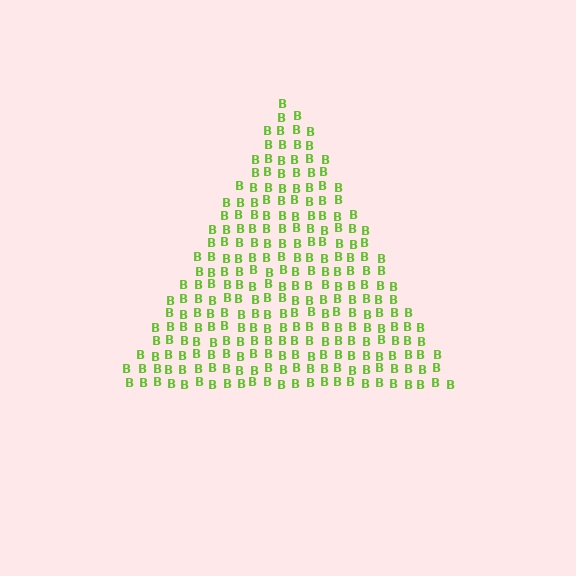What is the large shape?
The large shape is a triangle.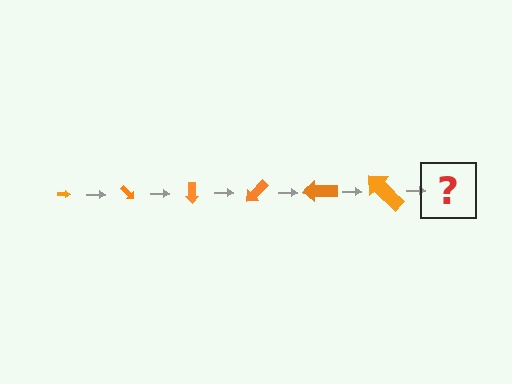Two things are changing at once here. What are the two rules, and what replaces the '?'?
The two rules are that the arrow grows larger each step and it rotates 45 degrees each step. The '?' should be an arrow, larger than the previous one and rotated 270 degrees from the start.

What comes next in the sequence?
The next element should be an arrow, larger than the previous one and rotated 270 degrees from the start.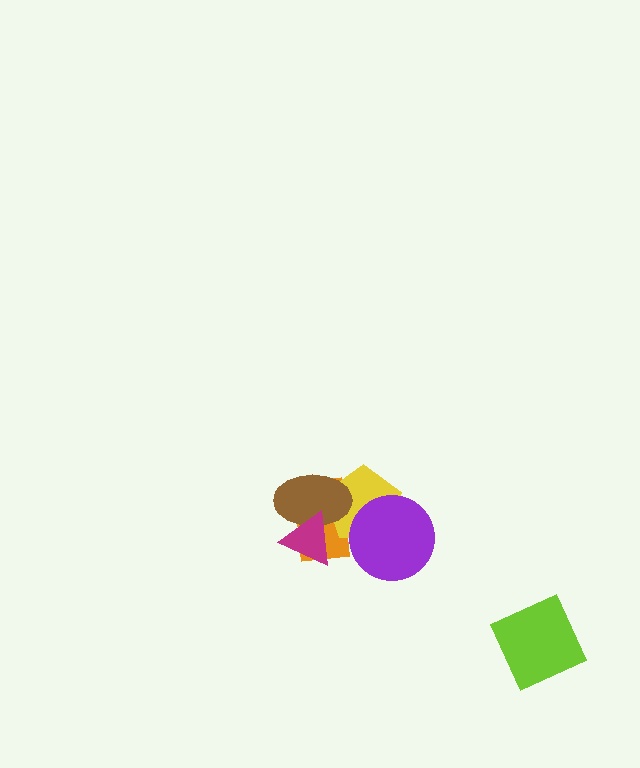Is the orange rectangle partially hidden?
Yes, it is partially covered by another shape.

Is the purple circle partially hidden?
No, no other shape covers it.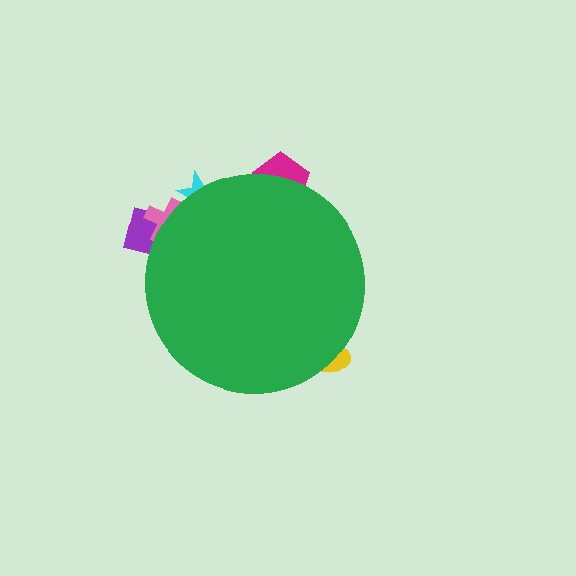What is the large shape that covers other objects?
A green circle.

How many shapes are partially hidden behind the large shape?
5 shapes are partially hidden.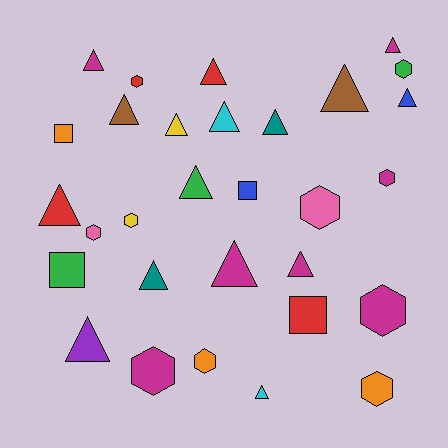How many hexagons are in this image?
There are 10 hexagons.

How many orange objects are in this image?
There are 3 orange objects.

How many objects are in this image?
There are 30 objects.